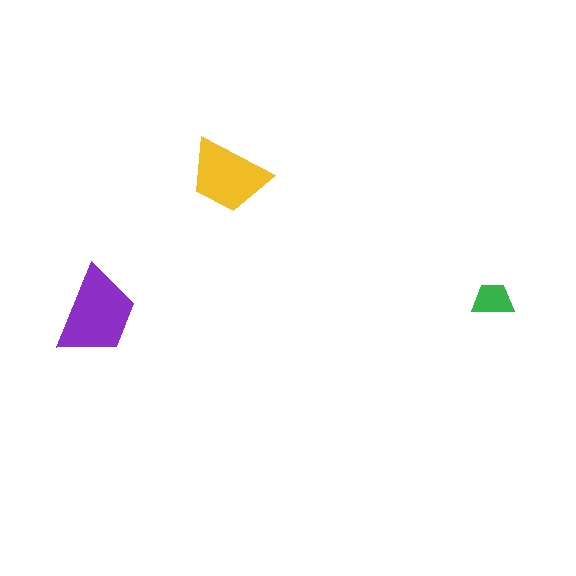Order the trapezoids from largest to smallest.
the purple one, the yellow one, the green one.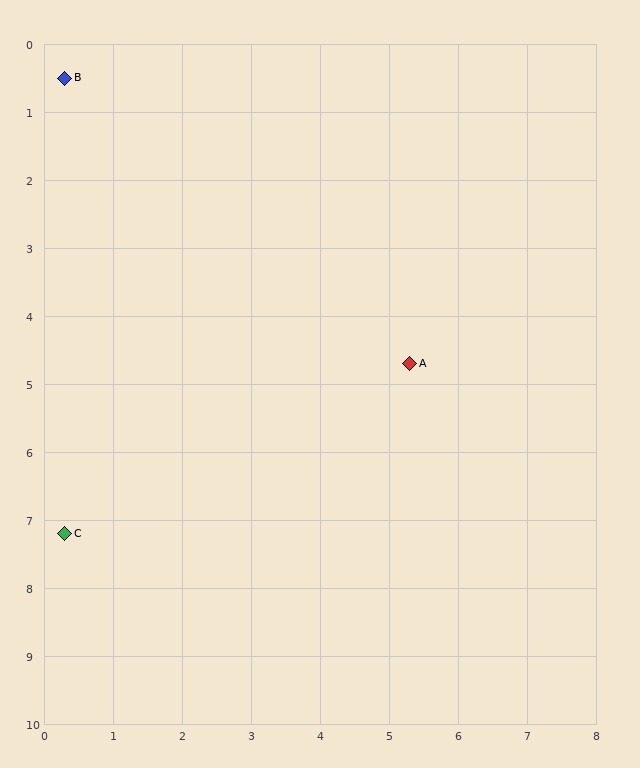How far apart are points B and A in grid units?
Points B and A are about 6.5 grid units apart.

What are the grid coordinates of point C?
Point C is at approximately (0.3, 7.2).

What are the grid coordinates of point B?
Point B is at approximately (0.3, 0.5).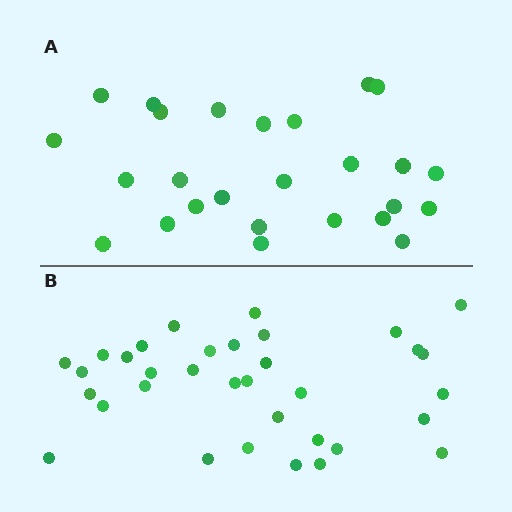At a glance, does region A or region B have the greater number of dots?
Region B (the bottom region) has more dots.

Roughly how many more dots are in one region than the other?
Region B has roughly 8 or so more dots than region A.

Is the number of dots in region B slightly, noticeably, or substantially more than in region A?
Region B has noticeably more, but not dramatically so. The ratio is roughly 1.3 to 1.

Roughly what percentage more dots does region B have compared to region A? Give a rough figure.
About 30% more.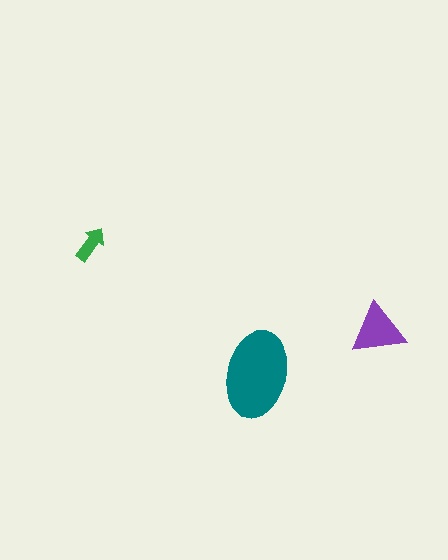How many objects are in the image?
There are 3 objects in the image.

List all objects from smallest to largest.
The green arrow, the purple triangle, the teal ellipse.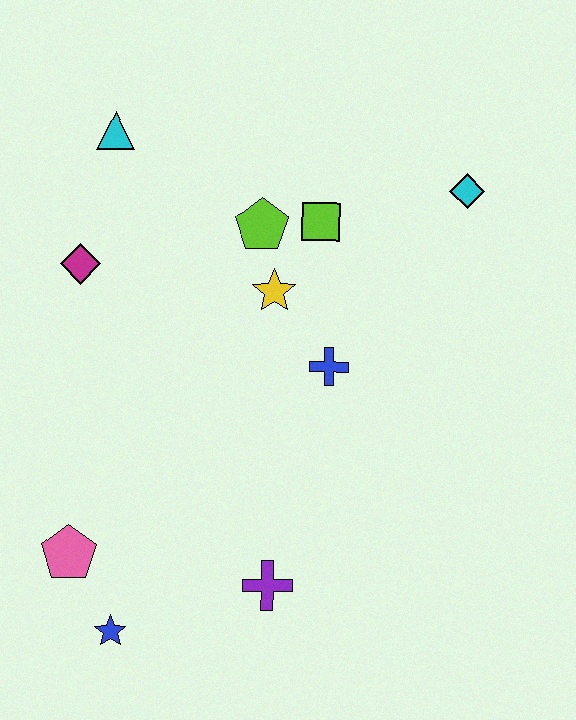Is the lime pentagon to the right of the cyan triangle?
Yes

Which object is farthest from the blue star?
The cyan diamond is farthest from the blue star.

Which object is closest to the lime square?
The lime pentagon is closest to the lime square.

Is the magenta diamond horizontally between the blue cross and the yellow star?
No